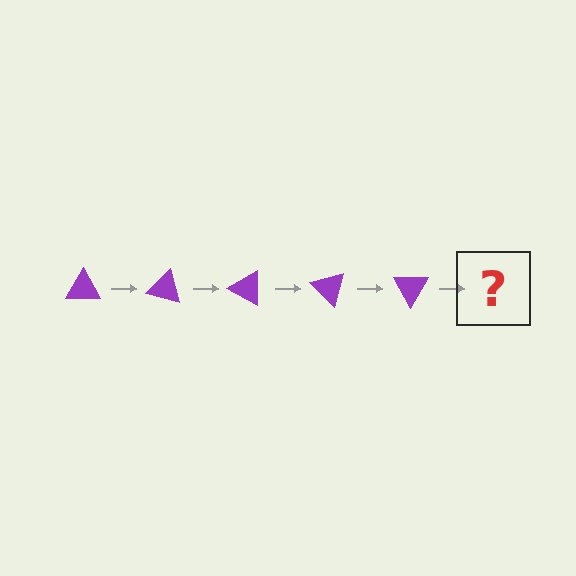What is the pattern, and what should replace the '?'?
The pattern is that the triangle rotates 15 degrees each step. The '?' should be a purple triangle rotated 75 degrees.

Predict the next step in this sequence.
The next step is a purple triangle rotated 75 degrees.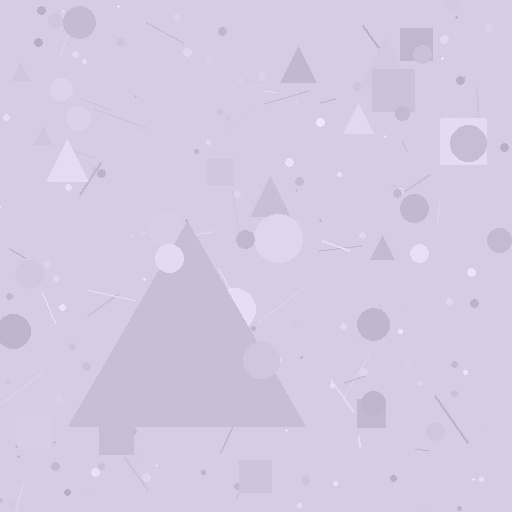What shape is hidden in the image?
A triangle is hidden in the image.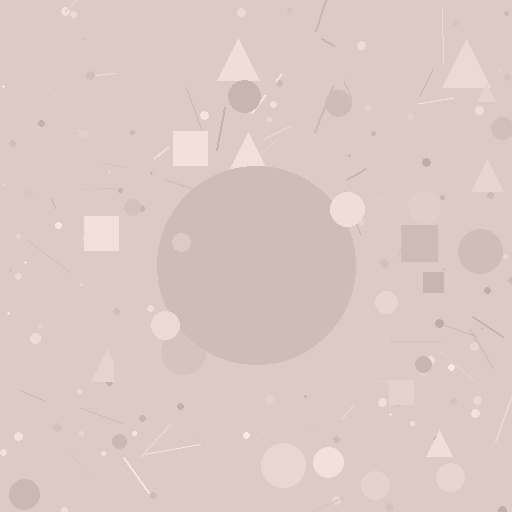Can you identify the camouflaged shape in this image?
The camouflaged shape is a circle.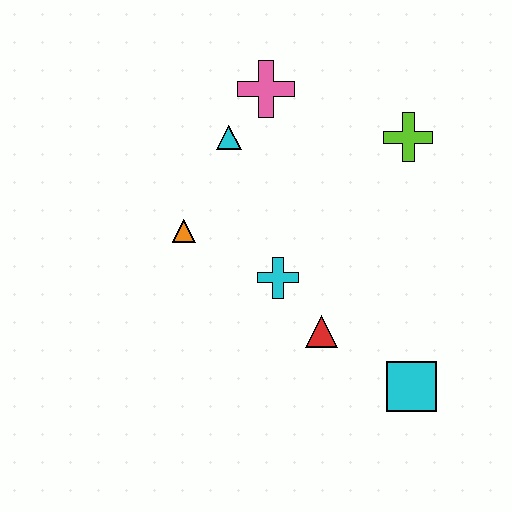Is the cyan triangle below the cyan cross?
No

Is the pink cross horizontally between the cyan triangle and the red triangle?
Yes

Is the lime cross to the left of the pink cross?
No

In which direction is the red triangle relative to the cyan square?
The red triangle is to the left of the cyan square.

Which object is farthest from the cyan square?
The pink cross is farthest from the cyan square.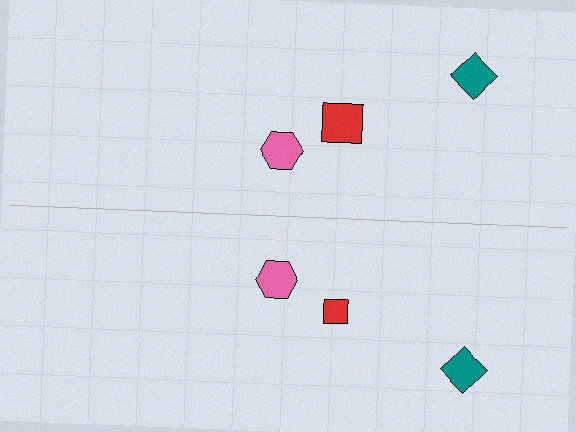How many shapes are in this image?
There are 6 shapes in this image.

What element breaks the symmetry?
The red square on the bottom side has a different size than its mirror counterpart.